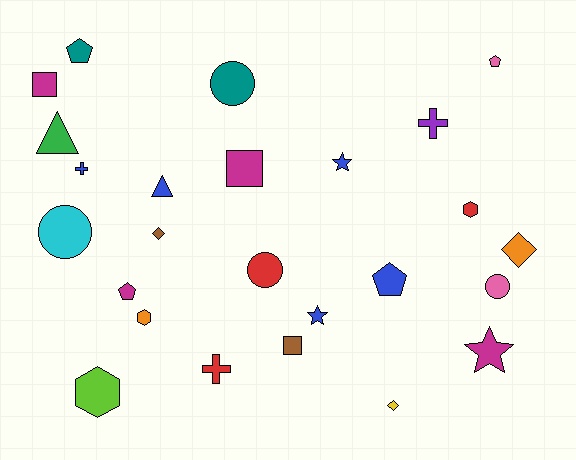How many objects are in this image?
There are 25 objects.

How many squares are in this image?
There are 3 squares.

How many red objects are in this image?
There are 3 red objects.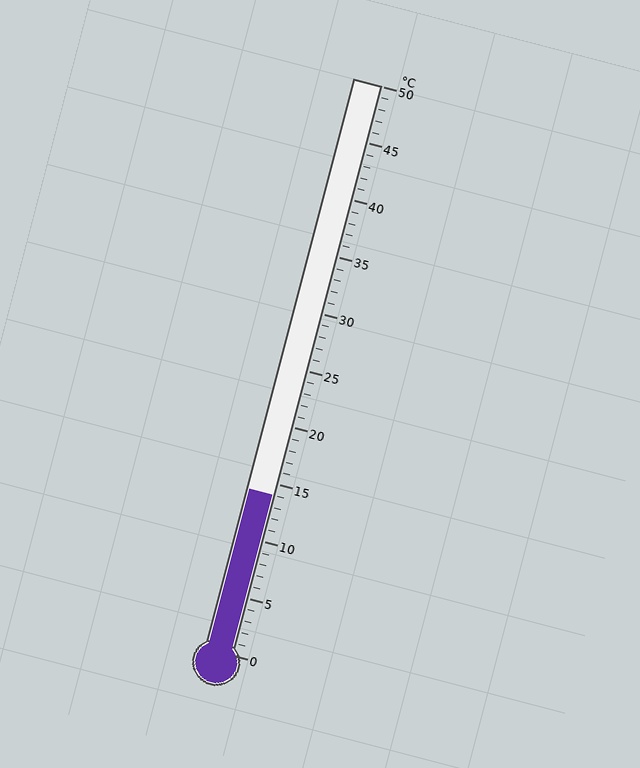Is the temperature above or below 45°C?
The temperature is below 45°C.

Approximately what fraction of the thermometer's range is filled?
The thermometer is filled to approximately 30% of its range.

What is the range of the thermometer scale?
The thermometer scale ranges from 0°C to 50°C.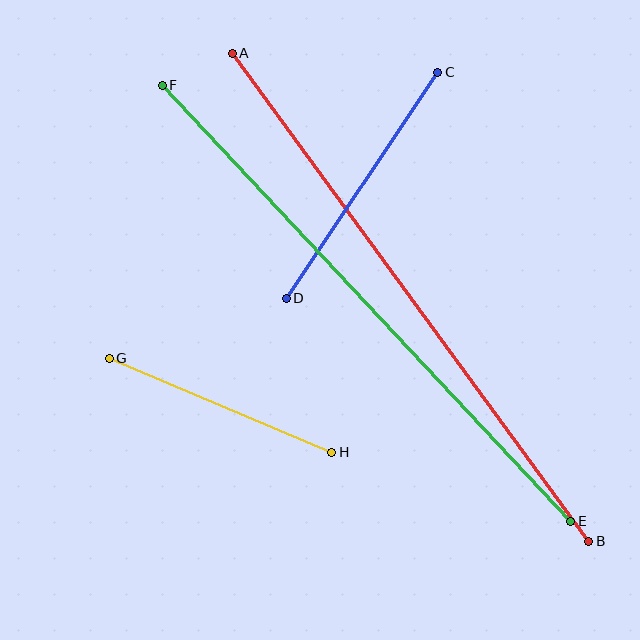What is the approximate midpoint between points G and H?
The midpoint is at approximately (221, 405) pixels.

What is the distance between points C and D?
The distance is approximately 272 pixels.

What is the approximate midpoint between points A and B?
The midpoint is at approximately (411, 297) pixels.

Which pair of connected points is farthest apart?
Points A and B are farthest apart.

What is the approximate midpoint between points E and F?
The midpoint is at approximately (366, 303) pixels.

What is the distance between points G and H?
The distance is approximately 241 pixels.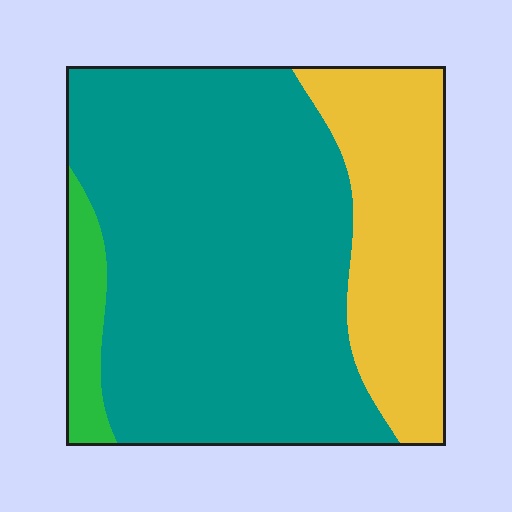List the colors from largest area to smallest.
From largest to smallest: teal, yellow, green.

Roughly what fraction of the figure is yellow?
Yellow covers around 25% of the figure.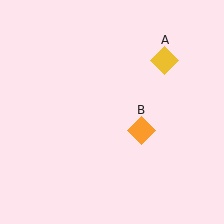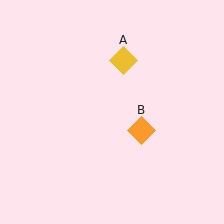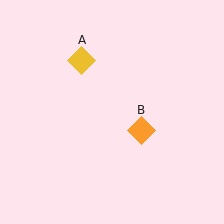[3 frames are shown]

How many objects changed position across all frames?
1 object changed position: yellow diamond (object A).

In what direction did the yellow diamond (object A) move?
The yellow diamond (object A) moved left.